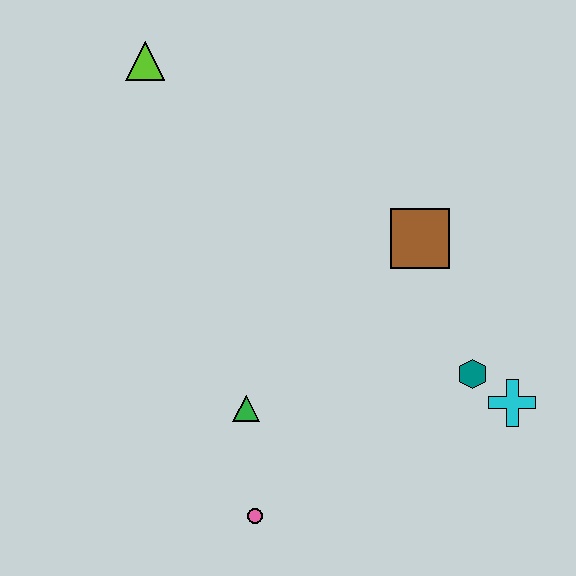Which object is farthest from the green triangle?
The lime triangle is farthest from the green triangle.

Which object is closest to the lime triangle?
The brown square is closest to the lime triangle.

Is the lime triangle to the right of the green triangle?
No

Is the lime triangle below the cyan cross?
No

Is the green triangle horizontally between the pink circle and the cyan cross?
No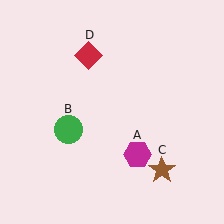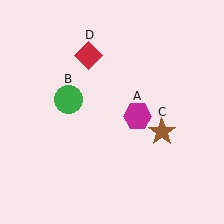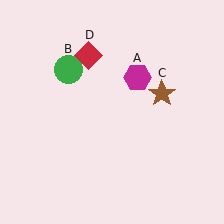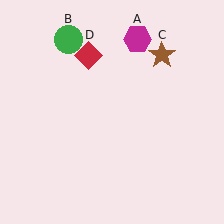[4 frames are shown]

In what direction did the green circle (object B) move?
The green circle (object B) moved up.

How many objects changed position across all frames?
3 objects changed position: magenta hexagon (object A), green circle (object B), brown star (object C).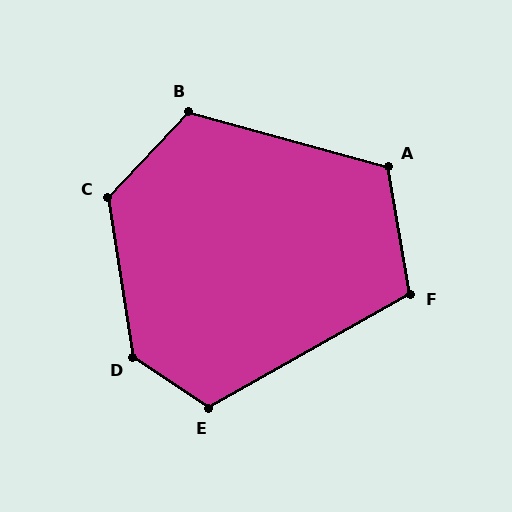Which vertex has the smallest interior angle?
F, at approximately 109 degrees.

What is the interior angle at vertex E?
Approximately 117 degrees (obtuse).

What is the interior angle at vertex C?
Approximately 128 degrees (obtuse).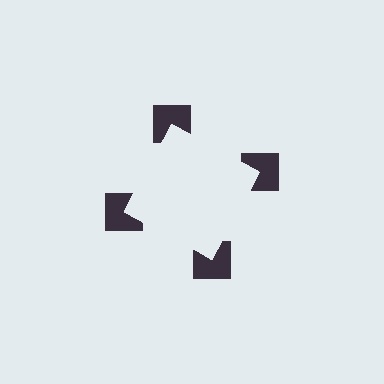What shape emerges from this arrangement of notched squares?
An illusory square — its edges are inferred from the aligned wedge cuts in the notched squares, not physically drawn.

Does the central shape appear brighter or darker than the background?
It typically appears slightly brighter than the background, even though no actual brightness change is drawn.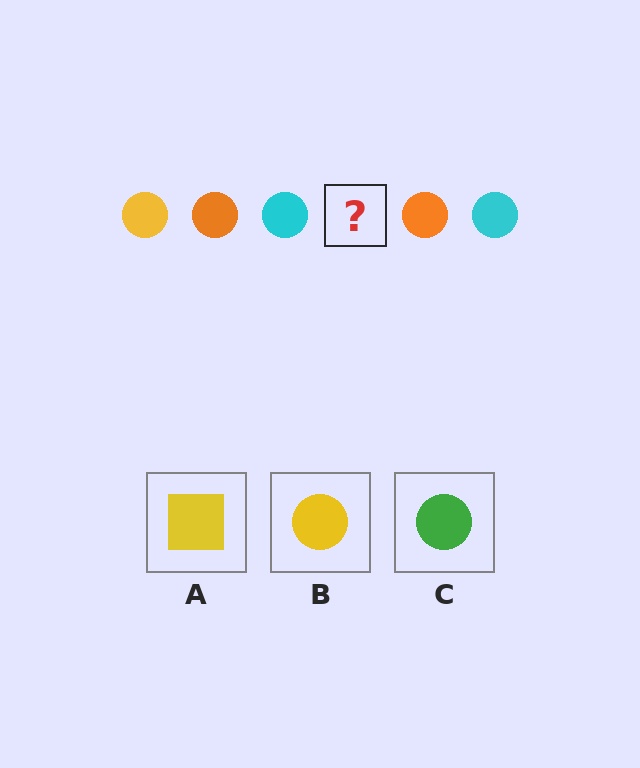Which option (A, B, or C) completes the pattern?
B.